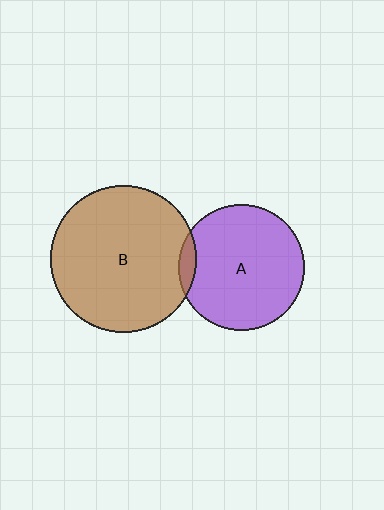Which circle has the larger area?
Circle B (brown).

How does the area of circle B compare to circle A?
Approximately 1.4 times.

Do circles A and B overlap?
Yes.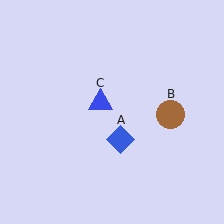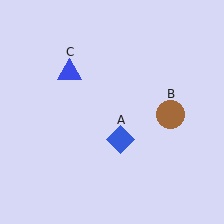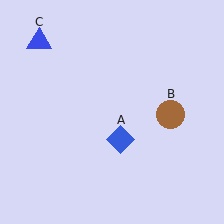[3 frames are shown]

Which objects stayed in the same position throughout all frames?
Blue diamond (object A) and brown circle (object B) remained stationary.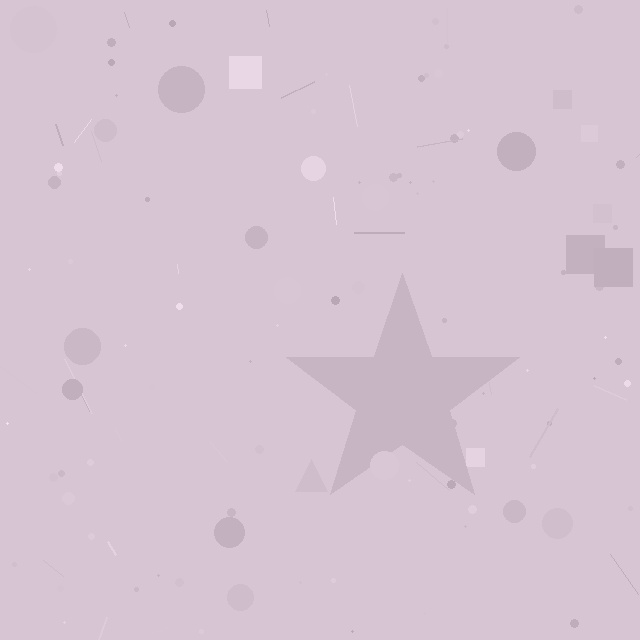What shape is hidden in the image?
A star is hidden in the image.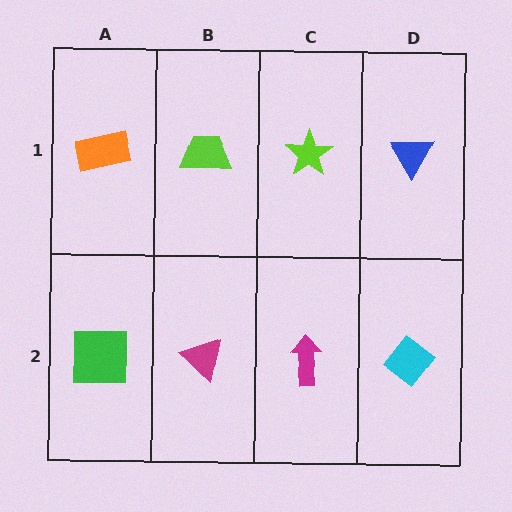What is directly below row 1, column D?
A cyan diamond.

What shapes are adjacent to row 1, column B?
A magenta triangle (row 2, column B), an orange rectangle (row 1, column A), a lime star (row 1, column C).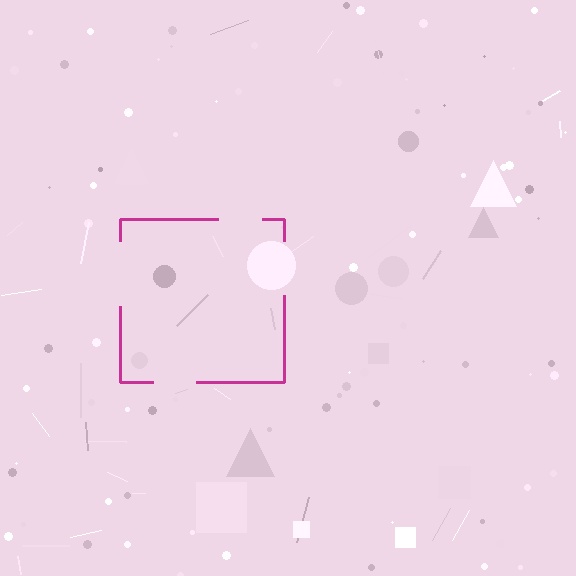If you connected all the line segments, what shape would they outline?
They would outline a square.